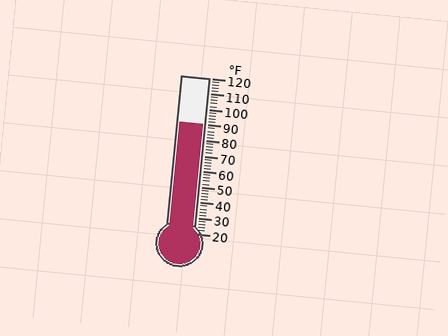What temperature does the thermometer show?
The thermometer shows approximately 90°F.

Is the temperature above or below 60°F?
The temperature is above 60°F.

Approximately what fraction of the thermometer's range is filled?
The thermometer is filled to approximately 70% of its range.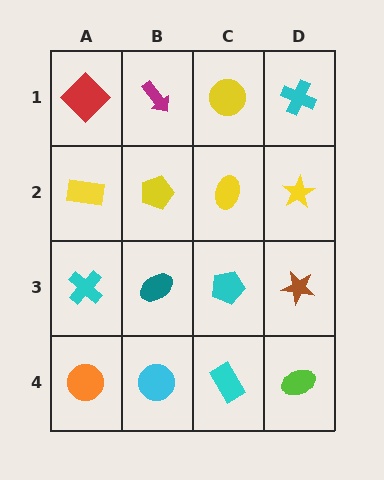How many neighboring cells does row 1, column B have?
3.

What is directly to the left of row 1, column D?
A yellow circle.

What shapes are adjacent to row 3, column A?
A yellow rectangle (row 2, column A), an orange circle (row 4, column A), a teal ellipse (row 3, column B).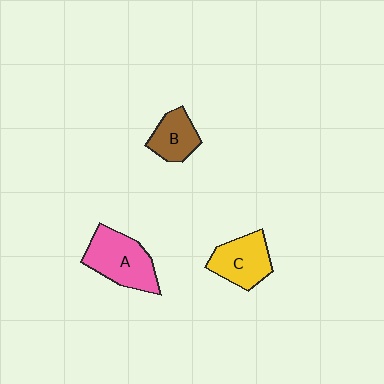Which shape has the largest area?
Shape A (pink).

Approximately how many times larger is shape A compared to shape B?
Approximately 1.6 times.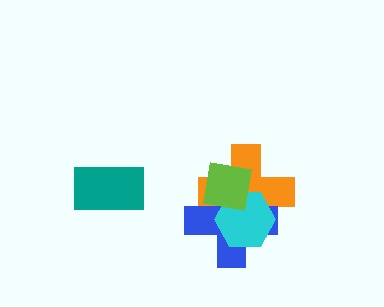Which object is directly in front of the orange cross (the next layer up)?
The blue cross is directly in front of the orange cross.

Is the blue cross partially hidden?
Yes, it is partially covered by another shape.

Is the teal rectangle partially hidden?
No, no other shape covers it.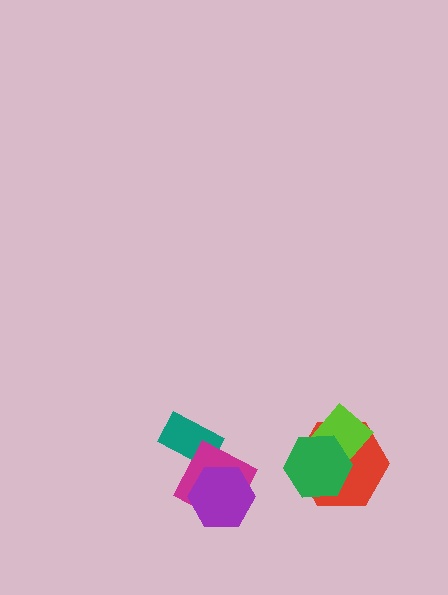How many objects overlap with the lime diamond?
2 objects overlap with the lime diamond.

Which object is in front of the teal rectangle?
The magenta diamond is in front of the teal rectangle.